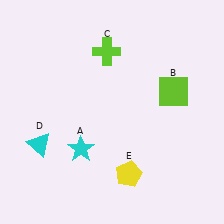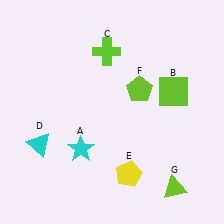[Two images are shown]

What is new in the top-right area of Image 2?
A lime pentagon (F) was added in the top-right area of Image 2.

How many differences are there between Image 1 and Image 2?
There are 2 differences between the two images.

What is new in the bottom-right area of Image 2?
A lime triangle (G) was added in the bottom-right area of Image 2.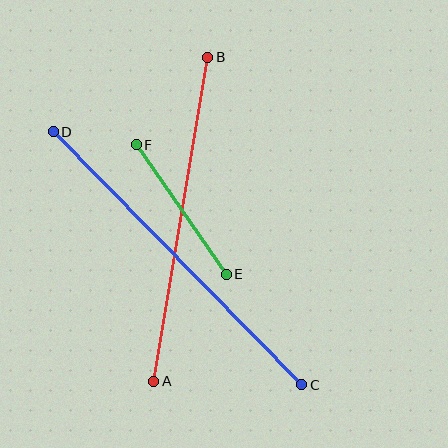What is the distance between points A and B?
The distance is approximately 328 pixels.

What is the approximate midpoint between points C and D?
The midpoint is at approximately (178, 258) pixels.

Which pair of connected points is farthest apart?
Points C and D are farthest apart.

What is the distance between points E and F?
The distance is approximately 158 pixels.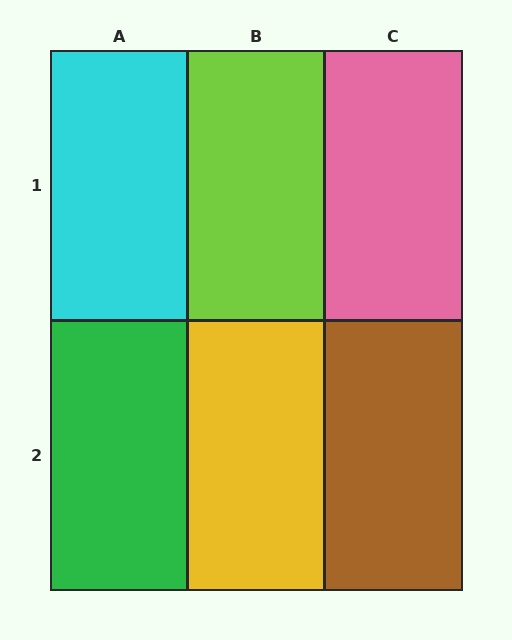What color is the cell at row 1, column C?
Pink.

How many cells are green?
1 cell is green.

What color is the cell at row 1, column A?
Cyan.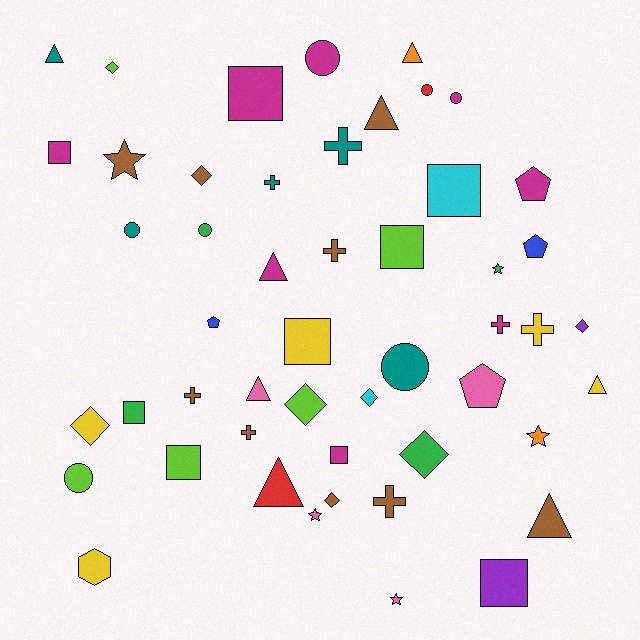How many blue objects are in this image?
There are 2 blue objects.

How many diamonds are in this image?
There are 8 diamonds.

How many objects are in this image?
There are 50 objects.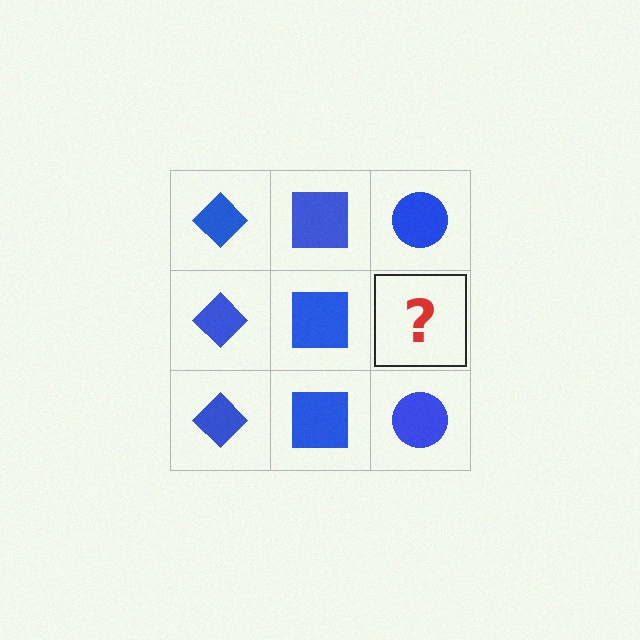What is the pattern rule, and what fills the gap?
The rule is that each column has a consistent shape. The gap should be filled with a blue circle.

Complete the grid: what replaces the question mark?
The question mark should be replaced with a blue circle.